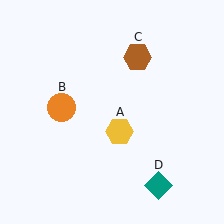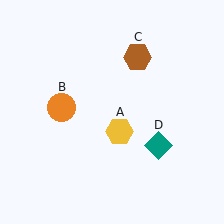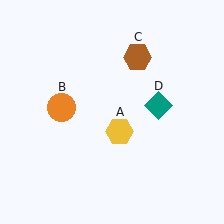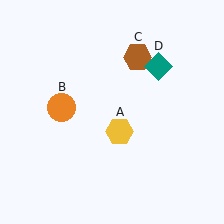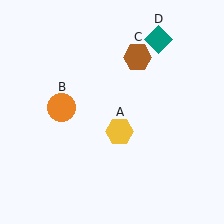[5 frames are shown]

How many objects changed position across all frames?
1 object changed position: teal diamond (object D).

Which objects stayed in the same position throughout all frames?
Yellow hexagon (object A) and orange circle (object B) and brown hexagon (object C) remained stationary.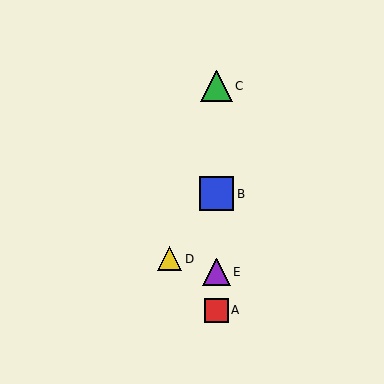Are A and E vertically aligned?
Yes, both are at x≈216.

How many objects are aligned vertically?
4 objects (A, B, C, E) are aligned vertically.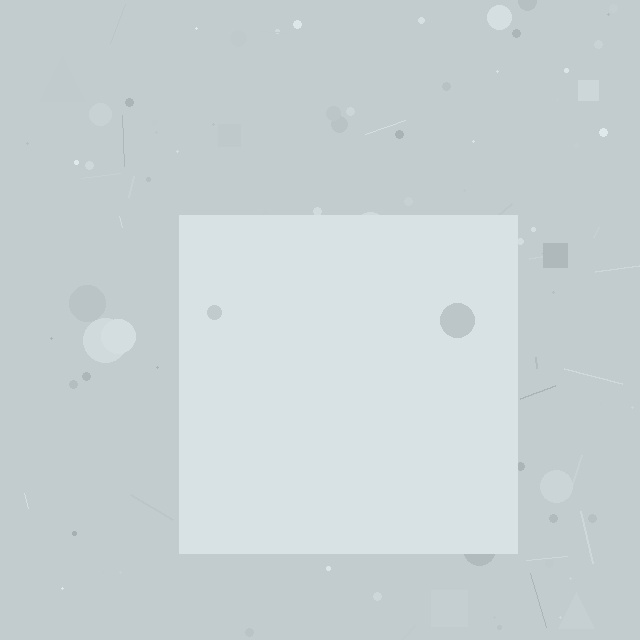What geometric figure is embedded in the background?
A square is embedded in the background.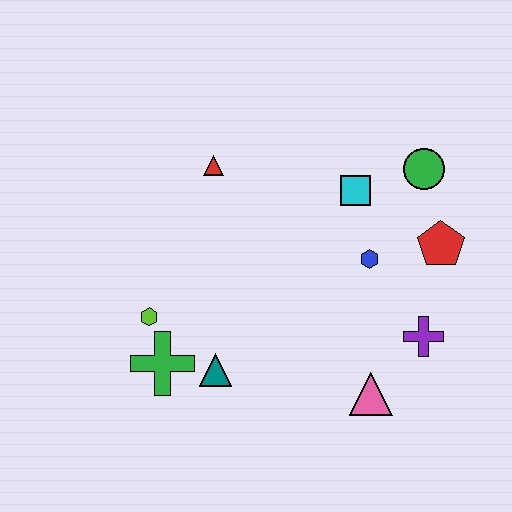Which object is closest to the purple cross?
The pink triangle is closest to the purple cross.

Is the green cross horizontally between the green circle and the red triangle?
No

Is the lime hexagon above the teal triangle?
Yes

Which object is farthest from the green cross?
The green circle is farthest from the green cross.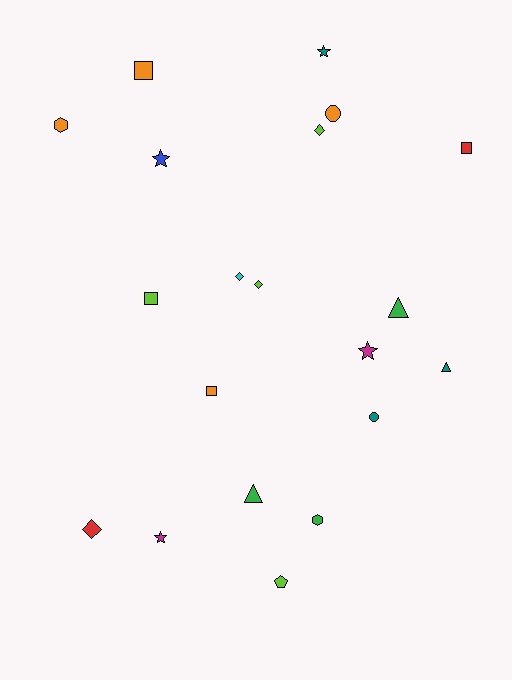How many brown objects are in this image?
There are no brown objects.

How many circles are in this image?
There are 2 circles.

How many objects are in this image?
There are 20 objects.